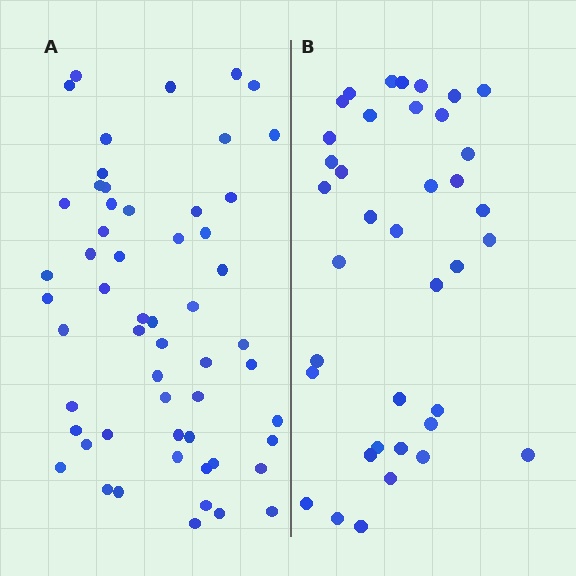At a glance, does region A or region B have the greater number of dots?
Region A (the left region) has more dots.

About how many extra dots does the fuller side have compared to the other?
Region A has approximately 20 more dots than region B.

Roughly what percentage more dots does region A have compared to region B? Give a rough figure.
About 45% more.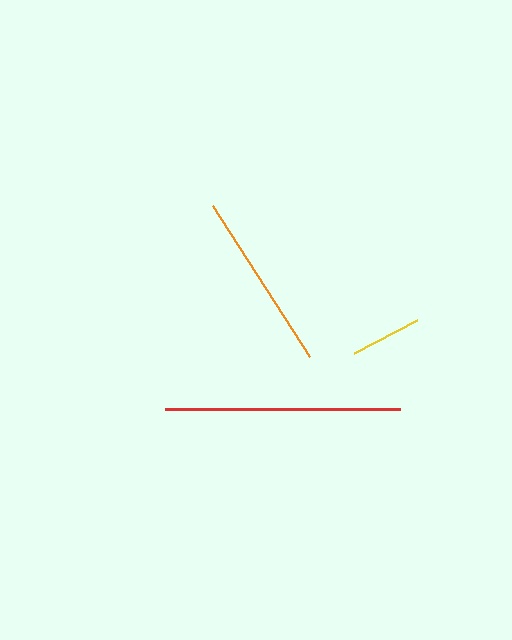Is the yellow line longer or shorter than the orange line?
The orange line is longer than the yellow line.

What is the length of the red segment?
The red segment is approximately 234 pixels long.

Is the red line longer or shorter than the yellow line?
The red line is longer than the yellow line.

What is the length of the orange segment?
The orange segment is approximately 180 pixels long.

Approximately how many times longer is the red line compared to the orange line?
The red line is approximately 1.3 times the length of the orange line.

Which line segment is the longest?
The red line is the longest at approximately 234 pixels.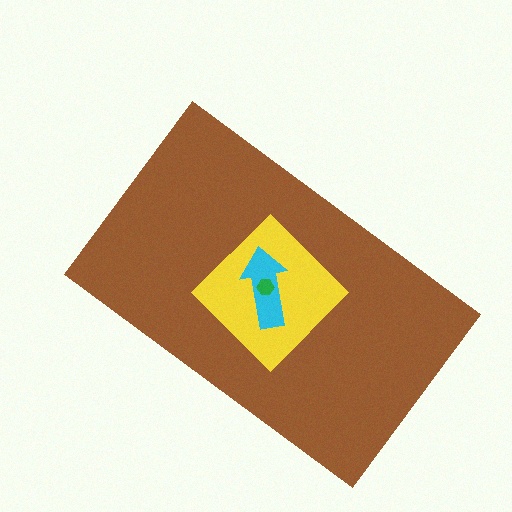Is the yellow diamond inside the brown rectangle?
Yes.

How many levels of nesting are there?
4.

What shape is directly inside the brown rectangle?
The yellow diamond.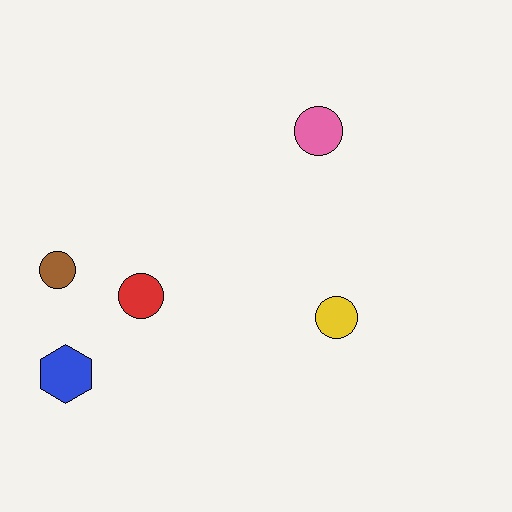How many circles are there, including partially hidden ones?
There are 4 circles.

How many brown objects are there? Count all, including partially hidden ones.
There is 1 brown object.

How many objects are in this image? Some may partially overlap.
There are 5 objects.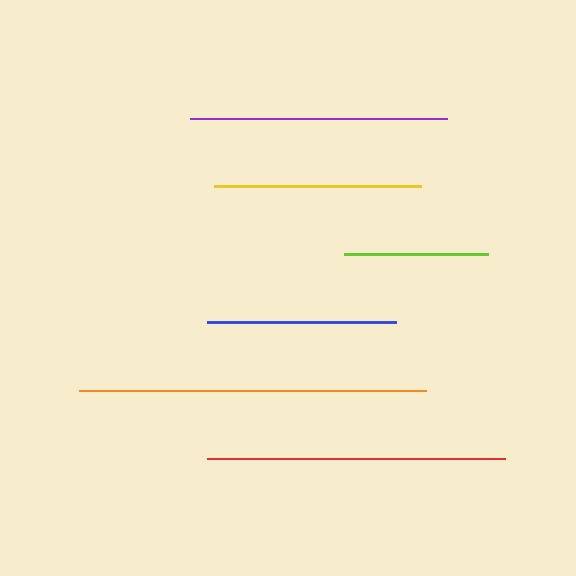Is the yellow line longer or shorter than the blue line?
The yellow line is longer than the blue line.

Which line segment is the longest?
The orange line is the longest at approximately 347 pixels.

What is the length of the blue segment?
The blue segment is approximately 189 pixels long.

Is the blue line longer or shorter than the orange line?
The orange line is longer than the blue line.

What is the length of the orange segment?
The orange segment is approximately 347 pixels long.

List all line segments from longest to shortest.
From longest to shortest: orange, red, purple, yellow, blue, lime.